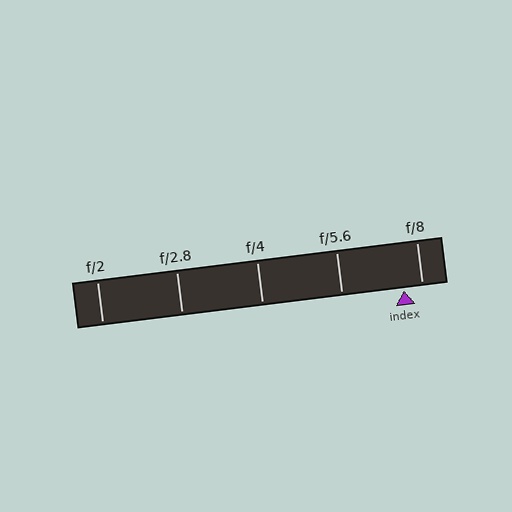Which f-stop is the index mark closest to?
The index mark is closest to f/8.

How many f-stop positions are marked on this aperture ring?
There are 5 f-stop positions marked.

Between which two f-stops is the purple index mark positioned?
The index mark is between f/5.6 and f/8.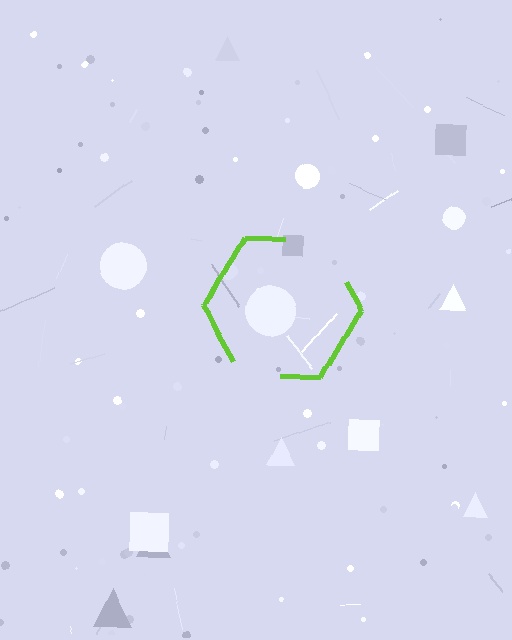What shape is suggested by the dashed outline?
The dashed outline suggests a hexagon.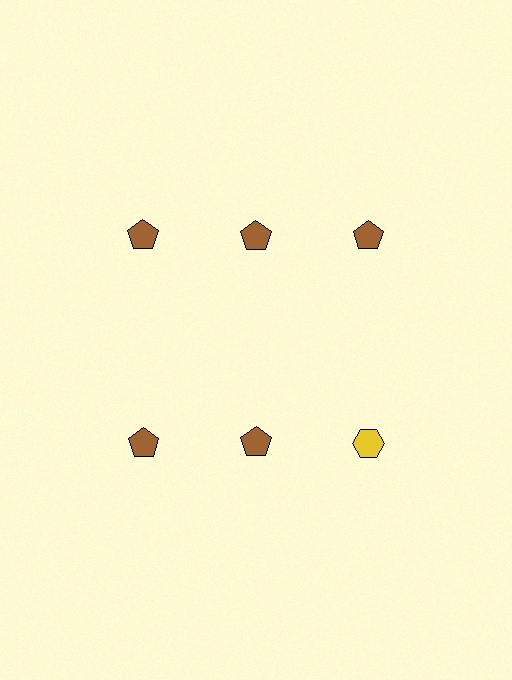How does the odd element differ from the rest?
It differs in both color (yellow instead of brown) and shape (hexagon instead of pentagon).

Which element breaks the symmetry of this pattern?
The yellow hexagon in the second row, center column breaks the symmetry. All other shapes are brown pentagons.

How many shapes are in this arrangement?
There are 6 shapes arranged in a grid pattern.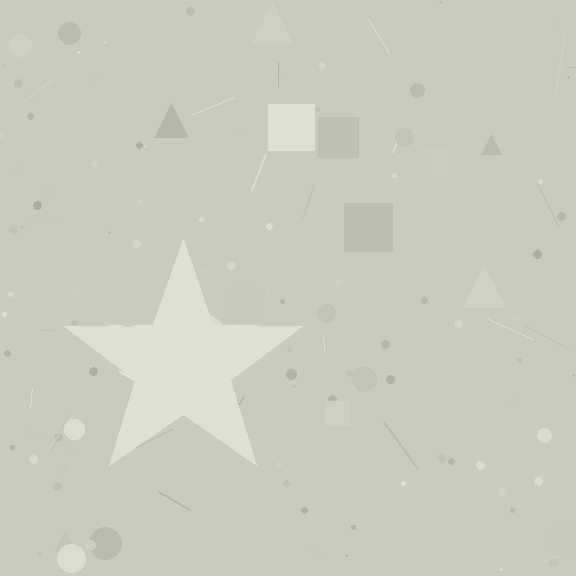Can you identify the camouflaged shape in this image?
The camouflaged shape is a star.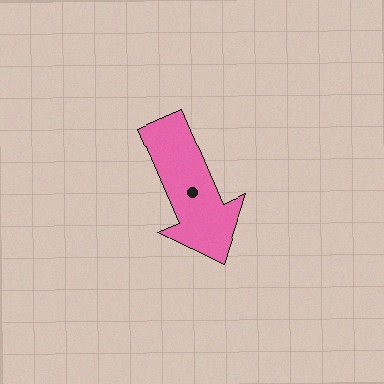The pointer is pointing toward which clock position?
Roughly 5 o'clock.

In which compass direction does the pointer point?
Southeast.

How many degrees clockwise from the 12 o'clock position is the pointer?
Approximately 156 degrees.